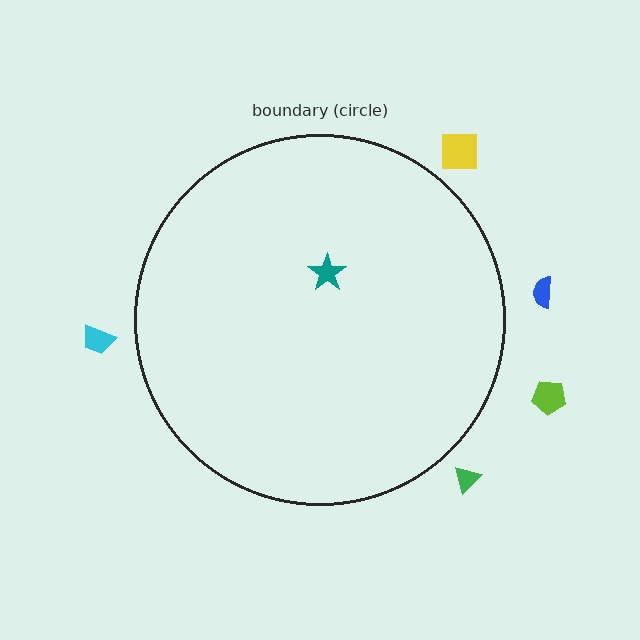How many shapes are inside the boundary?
1 inside, 5 outside.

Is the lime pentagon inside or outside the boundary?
Outside.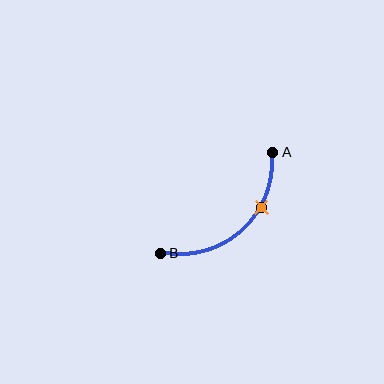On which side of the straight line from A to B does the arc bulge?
The arc bulges below and to the right of the straight line connecting A and B.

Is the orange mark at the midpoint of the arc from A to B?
No. The orange mark lies on the arc but is closer to endpoint A. The arc midpoint would be at the point on the curve equidistant along the arc from both A and B.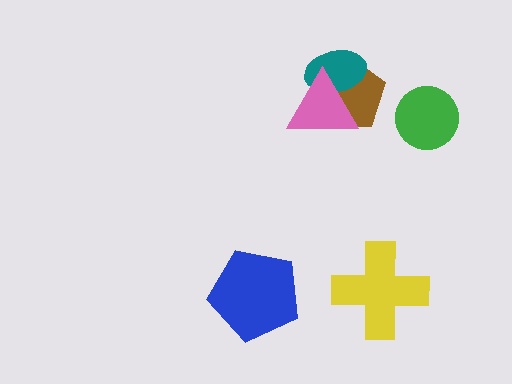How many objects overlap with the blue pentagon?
0 objects overlap with the blue pentagon.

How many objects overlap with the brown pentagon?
2 objects overlap with the brown pentagon.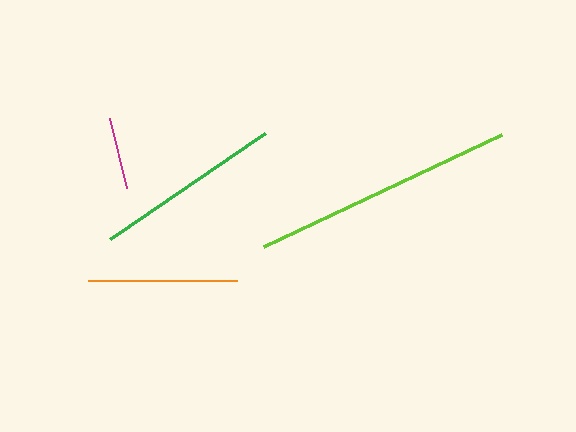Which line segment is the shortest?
The magenta line is the shortest at approximately 72 pixels.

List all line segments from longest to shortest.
From longest to shortest: lime, green, orange, magenta.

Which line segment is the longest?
The lime line is the longest at approximately 263 pixels.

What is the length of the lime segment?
The lime segment is approximately 263 pixels long.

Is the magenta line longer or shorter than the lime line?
The lime line is longer than the magenta line.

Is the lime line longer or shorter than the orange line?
The lime line is longer than the orange line.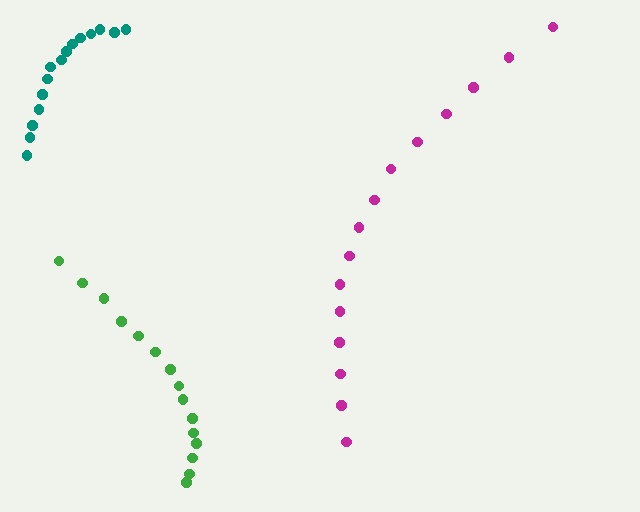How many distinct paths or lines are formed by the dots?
There are 3 distinct paths.